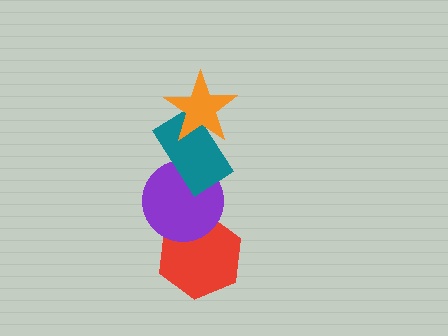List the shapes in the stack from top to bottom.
From top to bottom: the orange star, the teal rectangle, the purple circle, the red hexagon.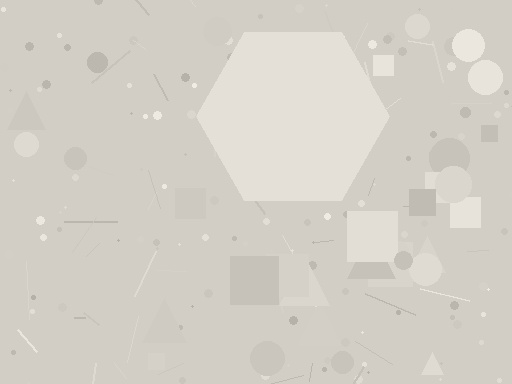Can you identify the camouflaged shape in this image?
The camouflaged shape is a hexagon.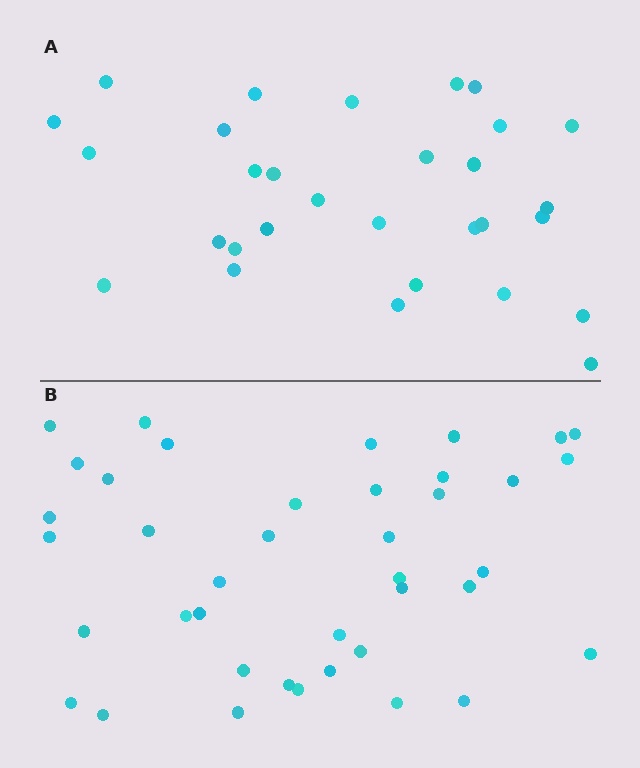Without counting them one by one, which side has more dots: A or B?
Region B (the bottom region) has more dots.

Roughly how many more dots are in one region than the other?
Region B has roughly 10 or so more dots than region A.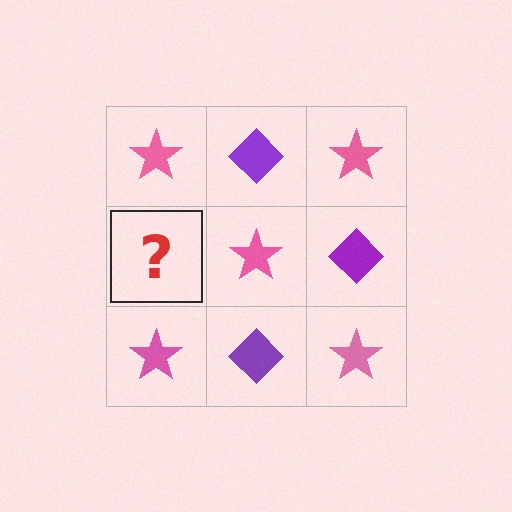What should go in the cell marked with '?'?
The missing cell should contain a purple diamond.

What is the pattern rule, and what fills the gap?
The rule is that it alternates pink star and purple diamond in a checkerboard pattern. The gap should be filled with a purple diamond.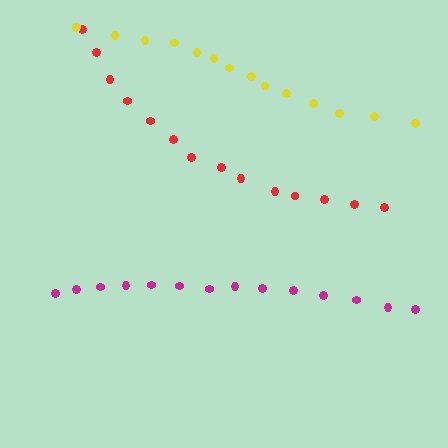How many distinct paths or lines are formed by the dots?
There are 3 distinct paths.